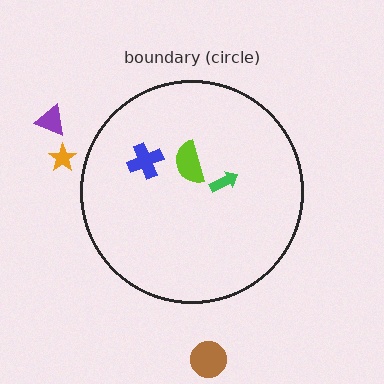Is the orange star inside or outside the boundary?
Outside.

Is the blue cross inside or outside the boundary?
Inside.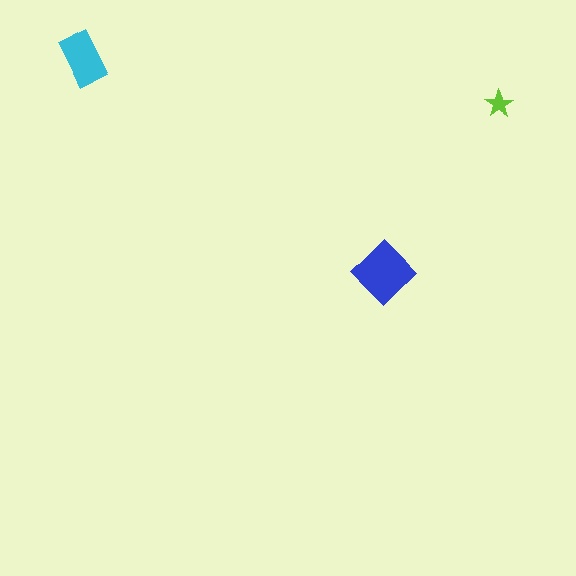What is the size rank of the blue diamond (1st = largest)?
1st.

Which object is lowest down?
The blue diamond is bottommost.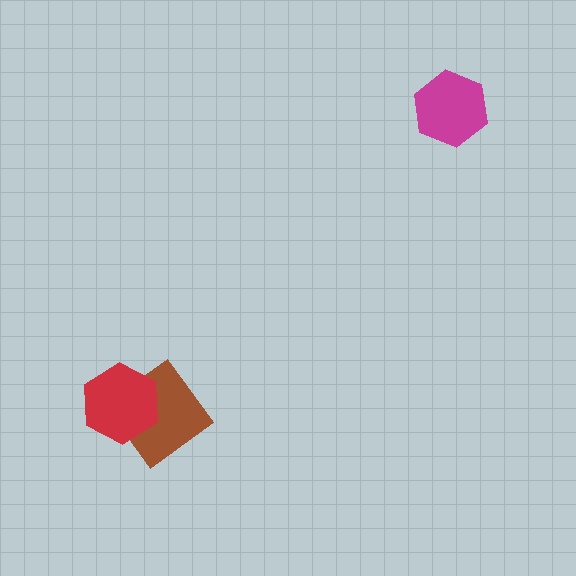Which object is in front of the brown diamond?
The red hexagon is in front of the brown diamond.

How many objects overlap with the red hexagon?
1 object overlaps with the red hexagon.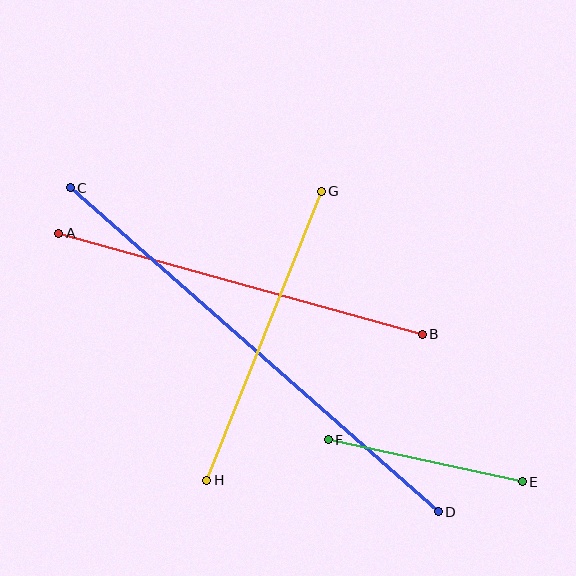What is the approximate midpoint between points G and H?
The midpoint is at approximately (264, 336) pixels.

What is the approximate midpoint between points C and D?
The midpoint is at approximately (254, 350) pixels.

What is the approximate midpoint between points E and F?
The midpoint is at approximately (425, 461) pixels.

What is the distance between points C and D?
The distance is approximately 490 pixels.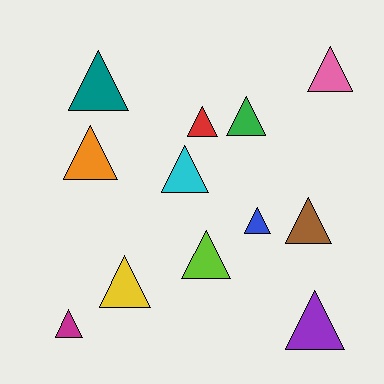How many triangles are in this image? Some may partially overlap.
There are 12 triangles.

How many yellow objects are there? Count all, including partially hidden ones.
There is 1 yellow object.